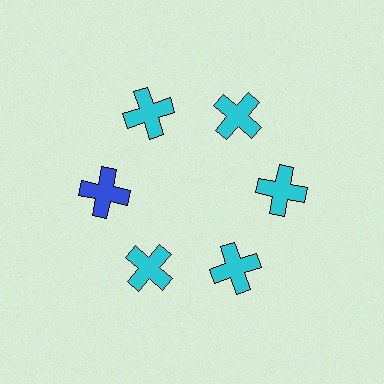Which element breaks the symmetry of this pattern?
The blue cross at roughly the 9 o'clock position breaks the symmetry. All other shapes are cyan crosses.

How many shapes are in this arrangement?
There are 6 shapes arranged in a ring pattern.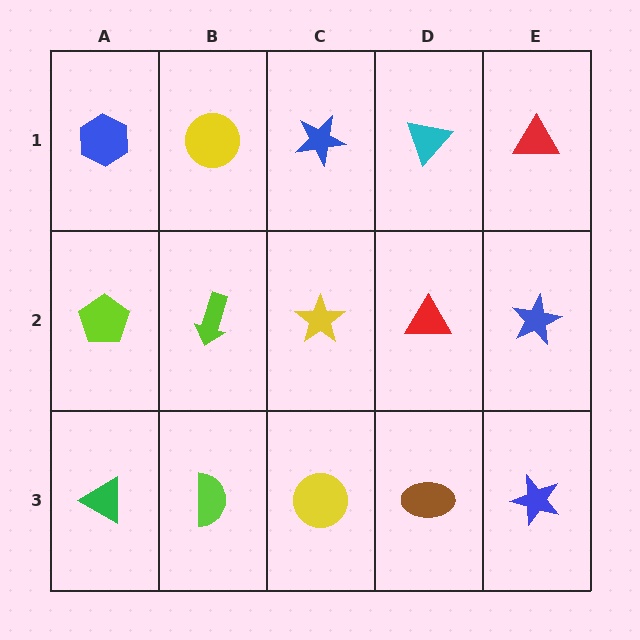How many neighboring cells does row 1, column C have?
3.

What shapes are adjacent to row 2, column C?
A blue star (row 1, column C), a yellow circle (row 3, column C), a lime arrow (row 2, column B), a red triangle (row 2, column D).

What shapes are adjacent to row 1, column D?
A red triangle (row 2, column D), a blue star (row 1, column C), a red triangle (row 1, column E).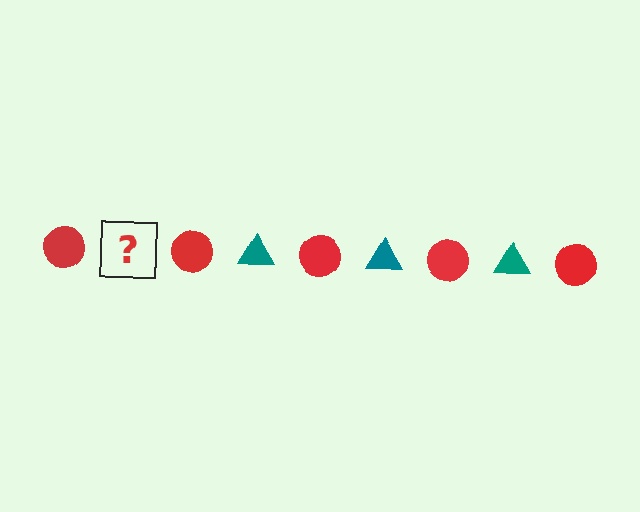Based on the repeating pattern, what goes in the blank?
The blank should be a teal triangle.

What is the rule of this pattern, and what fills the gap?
The rule is that the pattern alternates between red circle and teal triangle. The gap should be filled with a teal triangle.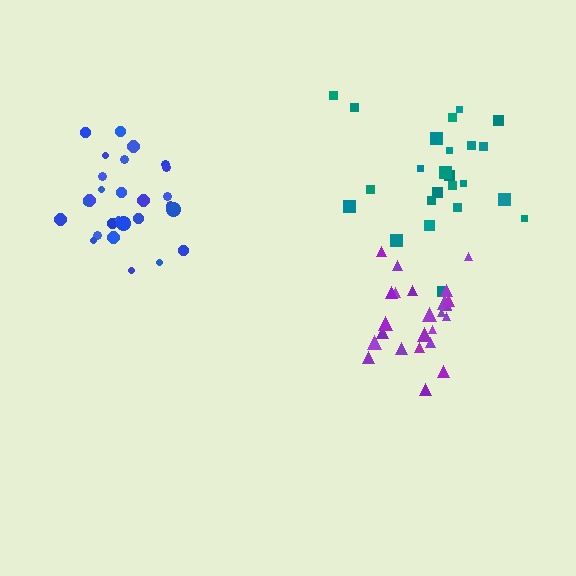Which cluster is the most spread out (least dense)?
Teal.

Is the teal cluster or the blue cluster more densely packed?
Blue.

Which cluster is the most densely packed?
Purple.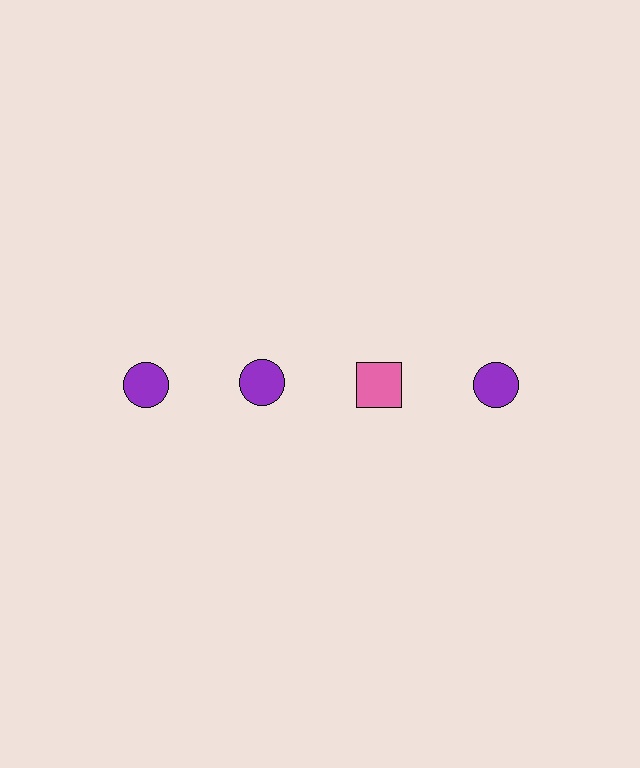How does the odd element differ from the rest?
It differs in both color (pink instead of purple) and shape (square instead of circle).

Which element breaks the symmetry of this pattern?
The pink square in the top row, center column breaks the symmetry. All other shapes are purple circles.